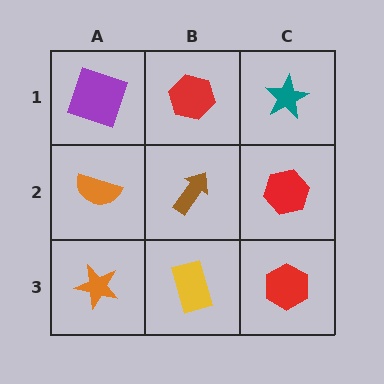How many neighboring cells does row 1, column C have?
2.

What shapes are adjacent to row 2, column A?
A purple square (row 1, column A), an orange star (row 3, column A), a brown arrow (row 2, column B).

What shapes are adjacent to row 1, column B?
A brown arrow (row 2, column B), a purple square (row 1, column A), a teal star (row 1, column C).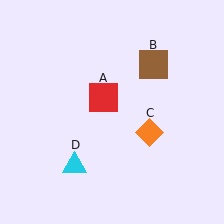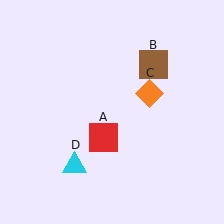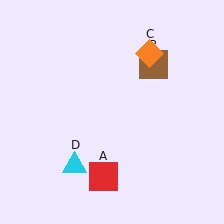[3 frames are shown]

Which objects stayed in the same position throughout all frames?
Brown square (object B) and cyan triangle (object D) remained stationary.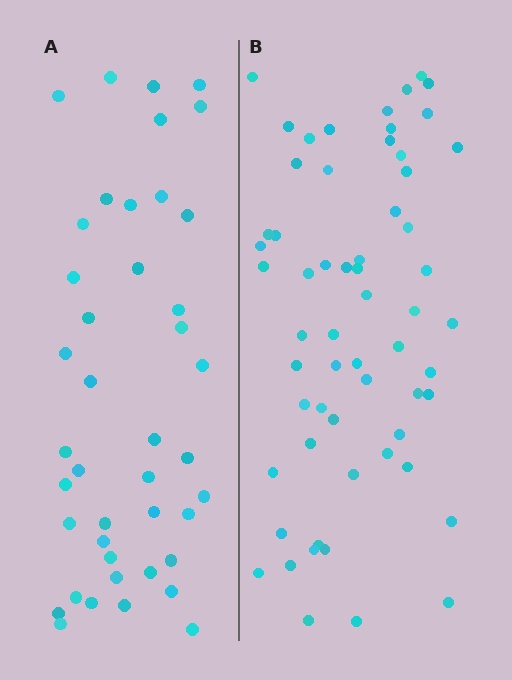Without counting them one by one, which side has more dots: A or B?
Region B (the right region) has more dots.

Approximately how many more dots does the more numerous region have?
Region B has approximately 20 more dots than region A.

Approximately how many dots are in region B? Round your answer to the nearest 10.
About 60 dots.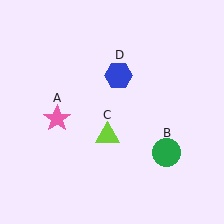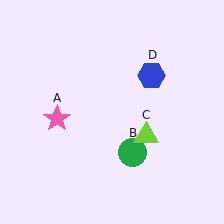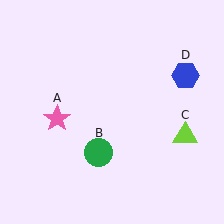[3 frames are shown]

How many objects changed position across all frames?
3 objects changed position: green circle (object B), lime triangle (object C), blue hexagon (object D).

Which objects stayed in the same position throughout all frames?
Pink star (object A) remained stationary.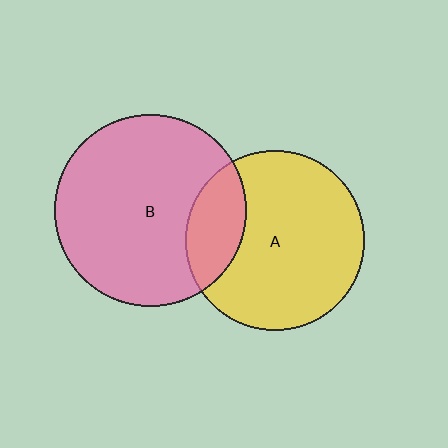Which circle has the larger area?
Circle B (pink).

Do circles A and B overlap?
Yes.